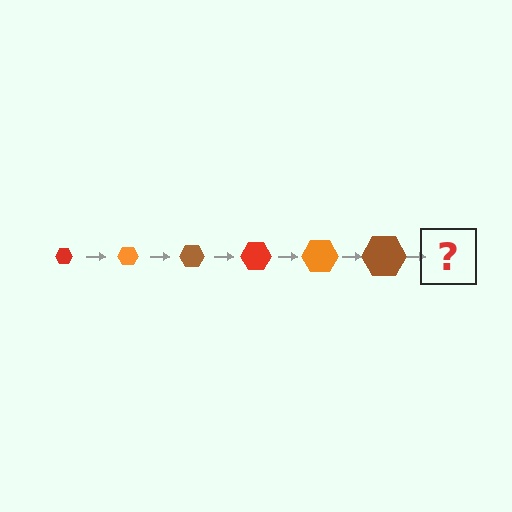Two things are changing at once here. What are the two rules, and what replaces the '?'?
The two rules are that the hexagon grows larger each step and the color cycles through red, orange, and brown. The '?' should be a red hexagon, larger than the previous one.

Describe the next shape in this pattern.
It should be a red hexagon, larger than the previous one.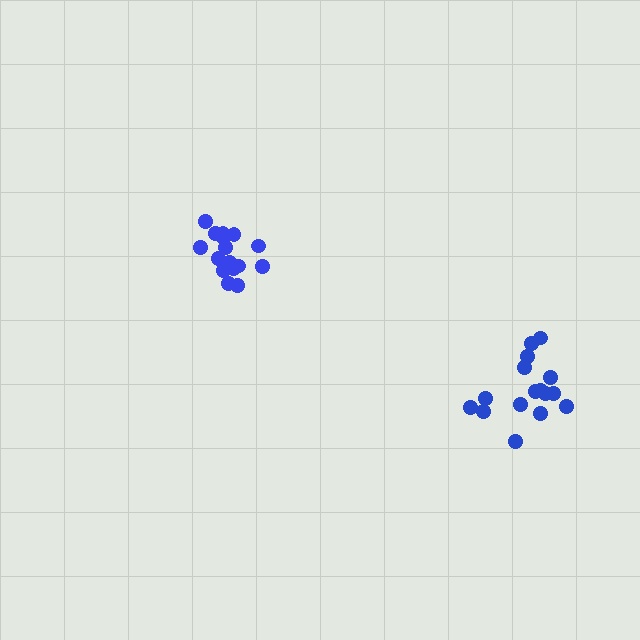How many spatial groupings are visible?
There are 2 spatial groupings.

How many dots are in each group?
Group 1: 16 dots, Group 2: 16 dots (32 total).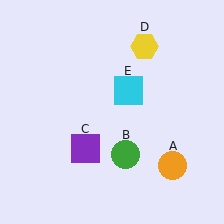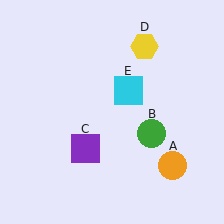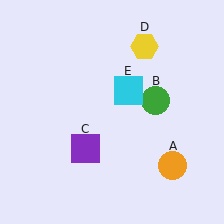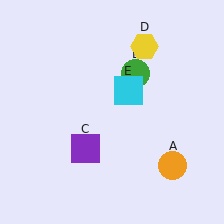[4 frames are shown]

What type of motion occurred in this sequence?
The green circle (object B) rotated counterclockwise around the center of the scene.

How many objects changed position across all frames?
1 object changed position: green circle (object B).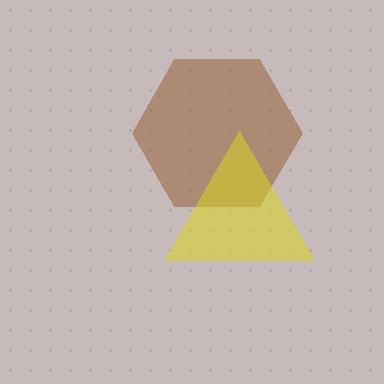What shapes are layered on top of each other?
The layered shapes are: a brown hexagon, a yellow triangle.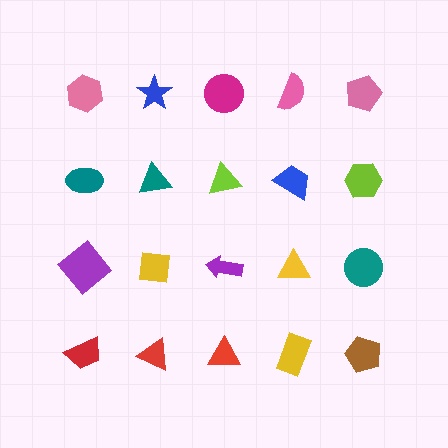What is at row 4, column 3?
A red triangle.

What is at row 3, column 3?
A purple arrow.